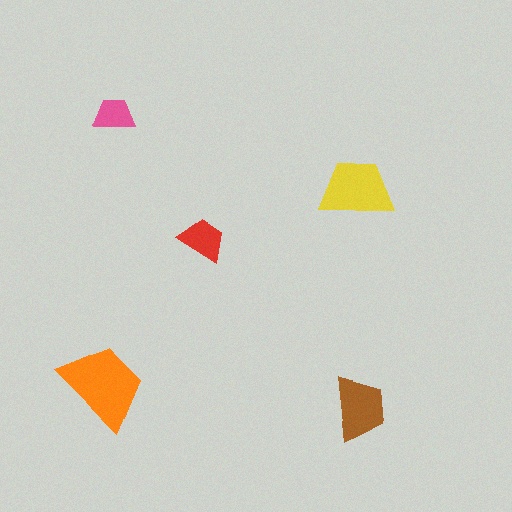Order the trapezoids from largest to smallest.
the orange one, the yellow one, the brown one, the red one, the pink one.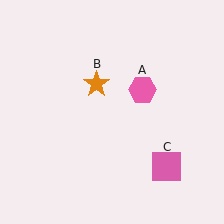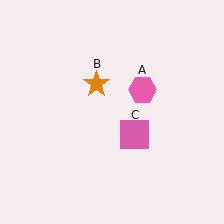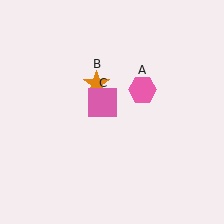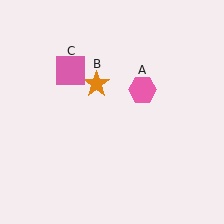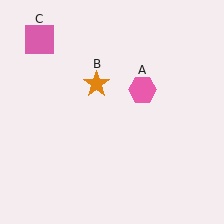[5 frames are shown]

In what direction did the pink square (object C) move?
The pink square (object C) moved up and to the left.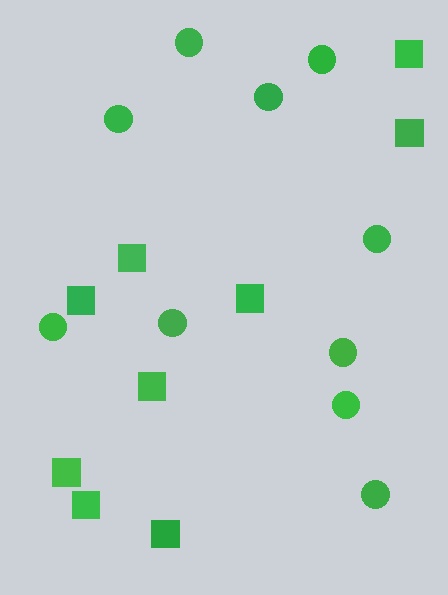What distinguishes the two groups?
There are 2 groups: one group of circles (10) and one group of squares (9).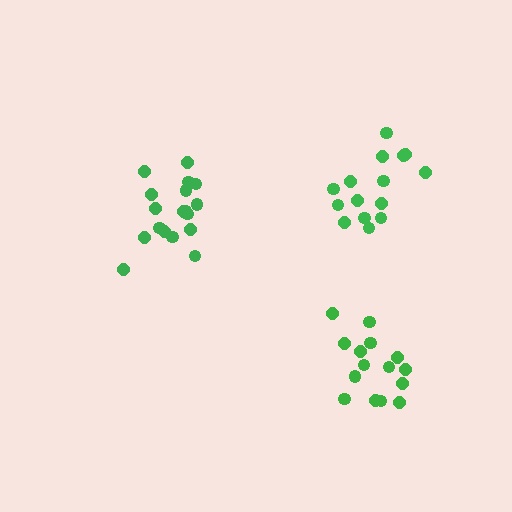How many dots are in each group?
Group 1: 15 dots, Group 2: 18 dots, Group 3: 15 dots (48 total).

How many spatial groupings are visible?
There are 3 spatial groupings.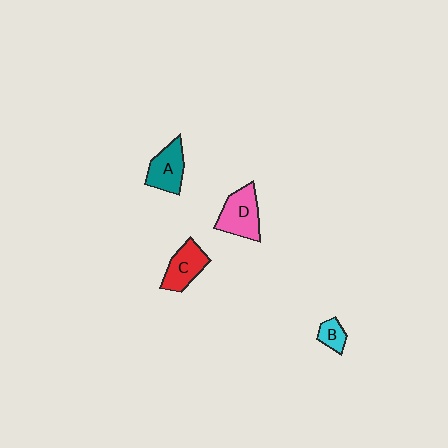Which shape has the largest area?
Shape D (pink).